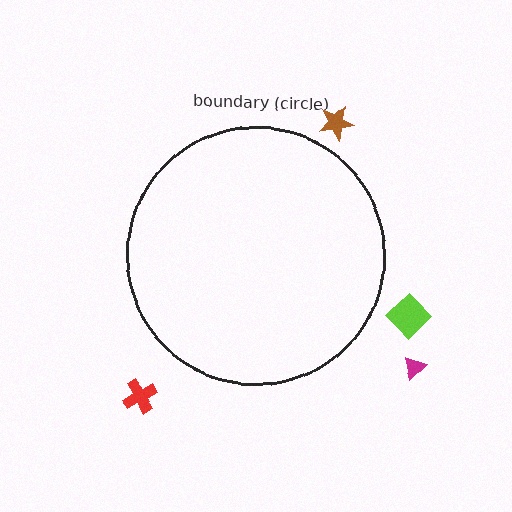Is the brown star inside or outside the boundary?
Outside.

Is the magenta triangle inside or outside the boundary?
Outside.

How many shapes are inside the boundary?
0 inside, 4 outside.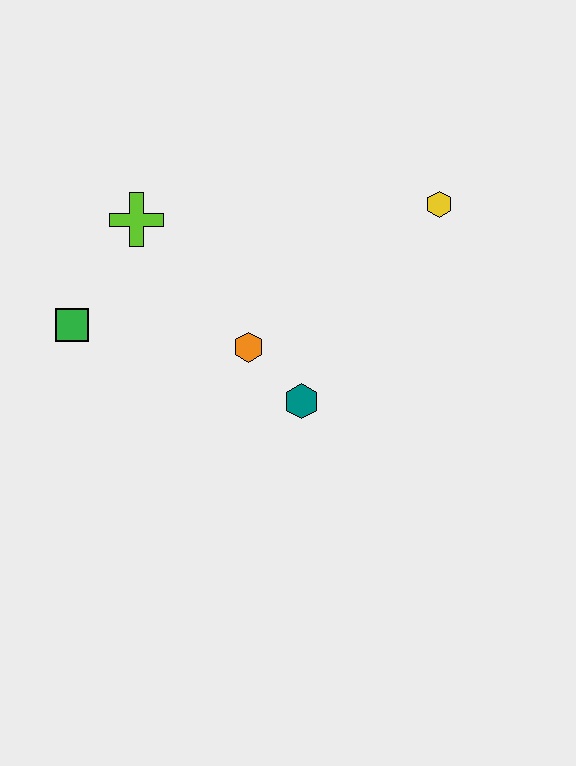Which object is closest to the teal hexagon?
The orange hexagon is closest to the teal hexagon.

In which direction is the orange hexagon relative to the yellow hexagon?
The orange hexagon is to the left of the yellow hexagon.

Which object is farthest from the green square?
The yellow hexagon is farthest from the green square.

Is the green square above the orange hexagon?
Yes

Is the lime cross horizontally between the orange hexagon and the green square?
Yes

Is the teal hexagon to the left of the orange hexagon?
No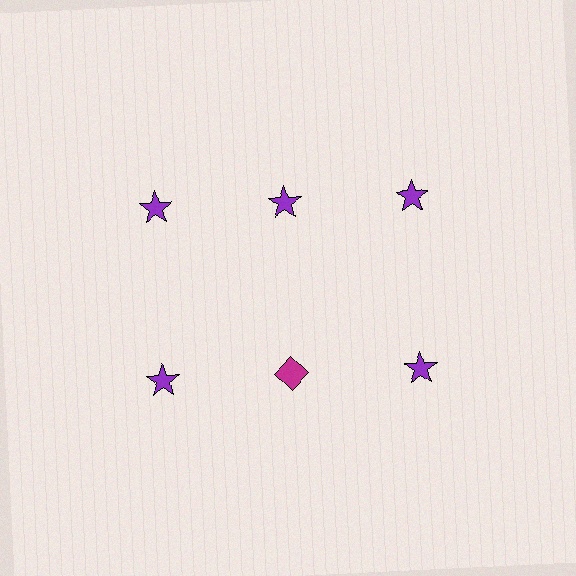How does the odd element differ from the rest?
It differs in both color (magenta instead of purple) and shape (diamond instead of star).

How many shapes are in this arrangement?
There are 6 shapes arranged in a grid pattern.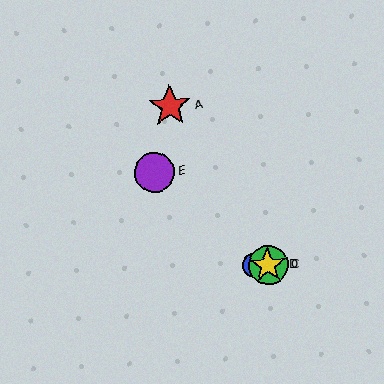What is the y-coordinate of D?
Object D is at y≈265.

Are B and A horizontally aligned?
No, B is at y≈266 and A is at y≈106.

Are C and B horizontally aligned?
Yes, both are at y≈265.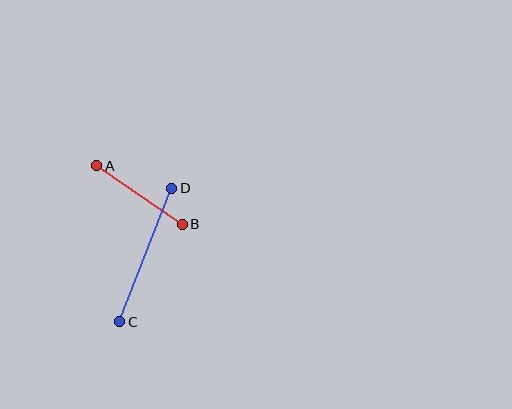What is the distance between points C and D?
The distance is approximately 143 pixels.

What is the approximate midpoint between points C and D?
The midpoint is at approximately (146, 255) pixels.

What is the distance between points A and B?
The distance is approximately 104 pixels.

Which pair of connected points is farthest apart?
Points C and D are farthest apart.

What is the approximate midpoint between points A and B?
The midpoint is at approximately (139, 195) pixels.